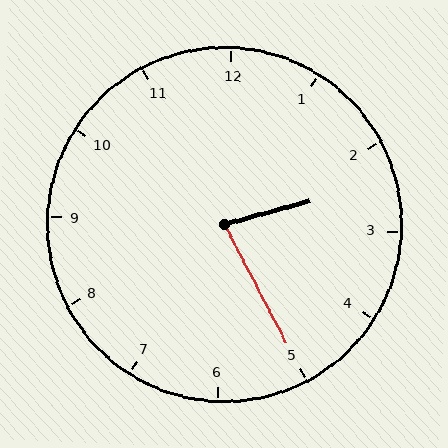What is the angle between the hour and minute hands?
Approximately 78 degrees.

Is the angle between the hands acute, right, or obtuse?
It is acute.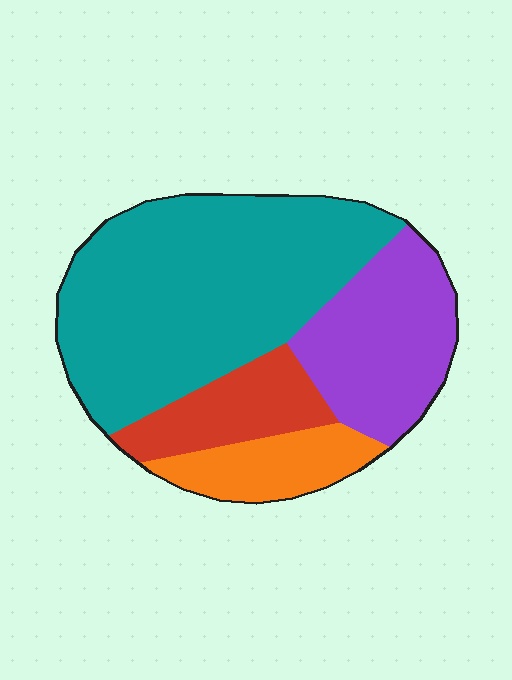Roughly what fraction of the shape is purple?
Purple covers 23% of the shape.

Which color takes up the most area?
Teal, at roughly 50%.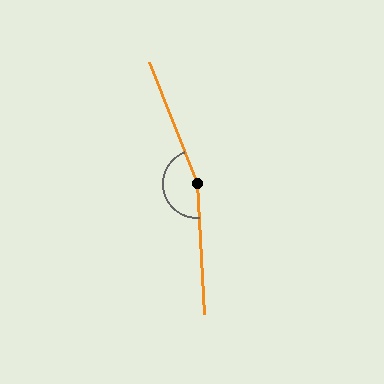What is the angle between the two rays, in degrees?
Approximately 162 degrees.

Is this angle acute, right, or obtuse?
It is obtuse.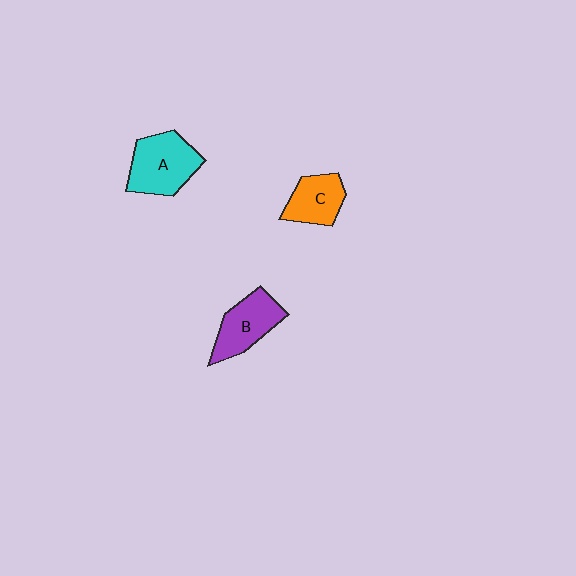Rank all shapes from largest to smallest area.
From largest to smallest: A (cyan), B (purple), C (orange).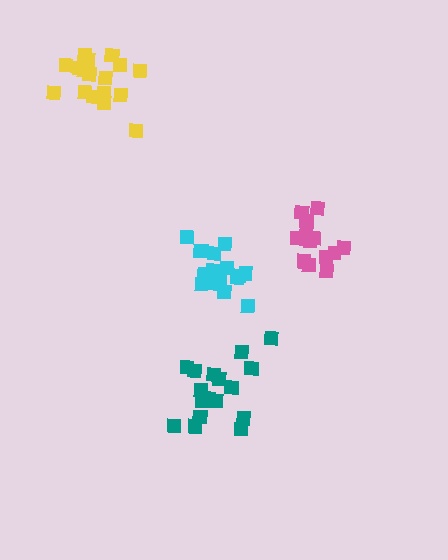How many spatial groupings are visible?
There are 4 spatial groupings.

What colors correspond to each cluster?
The clusters are colored: cyan, teal, yellow, pink.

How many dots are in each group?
Group 1: 15 dots, Group 2: 17 dots, Group 3: 17 dots, Group 4: 13 dots (62 total).